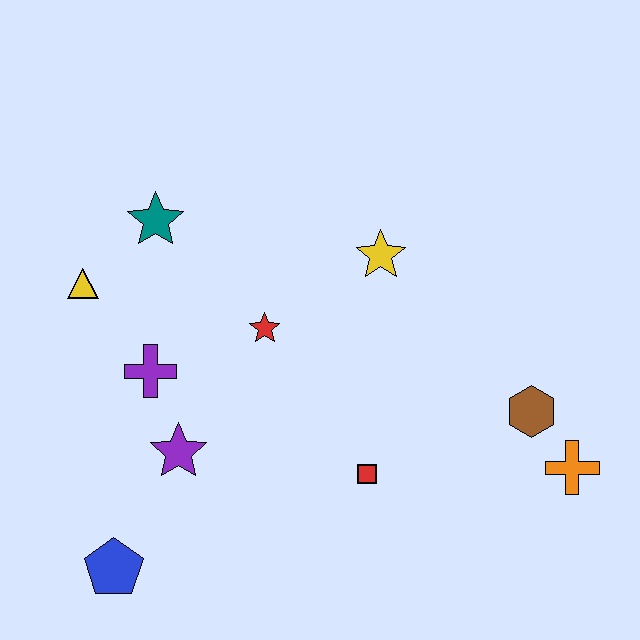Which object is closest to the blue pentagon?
The purple star is closest to the blue pentagon.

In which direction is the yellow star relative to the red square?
The yellow star is above the red square.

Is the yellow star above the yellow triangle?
Yes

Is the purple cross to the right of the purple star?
No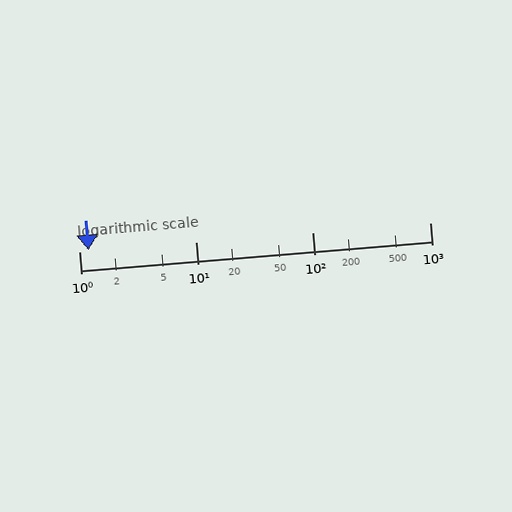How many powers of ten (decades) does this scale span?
The scale spans 3 decades, from 1 to 1000.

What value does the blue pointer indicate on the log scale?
The pointer indicates approximately 1.2.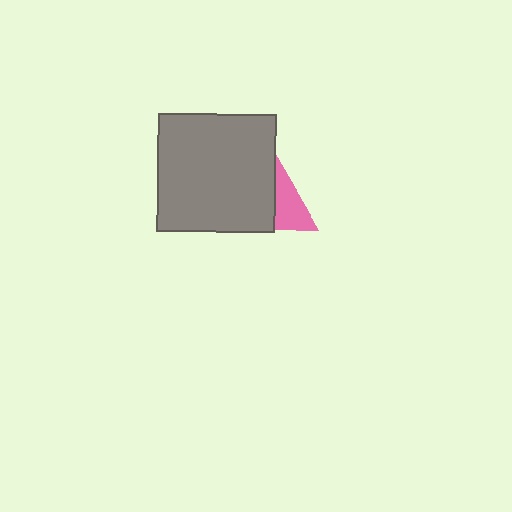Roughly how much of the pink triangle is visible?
A small part of it is visible (roughly 39%).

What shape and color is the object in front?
The object in front is a gray square.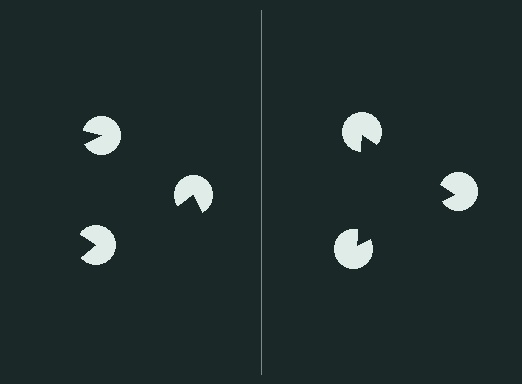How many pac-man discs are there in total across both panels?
6 — 3 on each side.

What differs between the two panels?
The pac-man discs are positioned identically on both sides; only the wedge orientations differ. On the right they align to a triangle; on the left they are misaligned.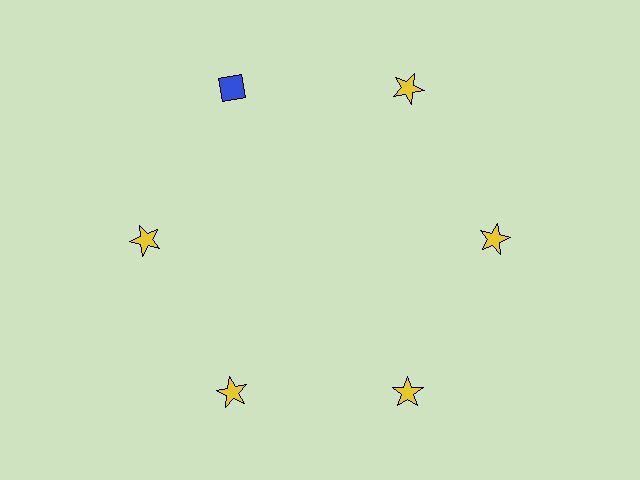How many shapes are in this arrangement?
There are 6 shapes arranged in a ring pattern.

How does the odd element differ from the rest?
It differs in both color (blue instead of yellow) and shape (diamond instead of star).